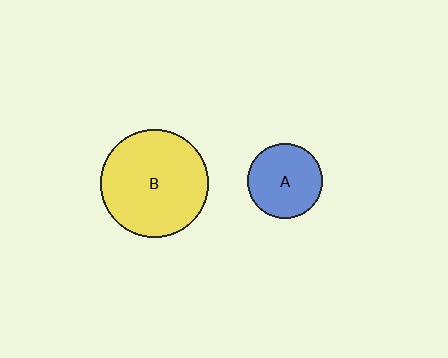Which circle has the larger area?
Circle B (yellow).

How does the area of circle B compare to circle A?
Approximately 2.1 times.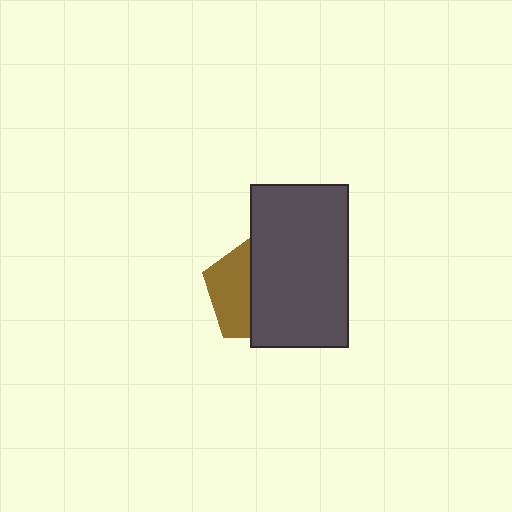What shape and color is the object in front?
The object in front is a dark gray rectangle.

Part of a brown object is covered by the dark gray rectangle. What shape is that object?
It is a pentagon.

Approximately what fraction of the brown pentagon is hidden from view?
Roughly 60% of the brown pentagon is hidden behind the dark gray rectangle.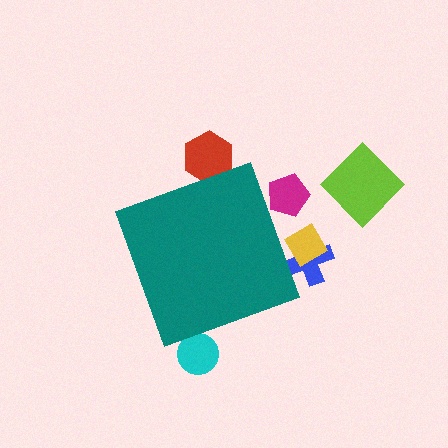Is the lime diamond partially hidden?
No, the lime diamond is fully visible.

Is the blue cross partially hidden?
Yes, the blue cross is partially hidden behind the teal diamond.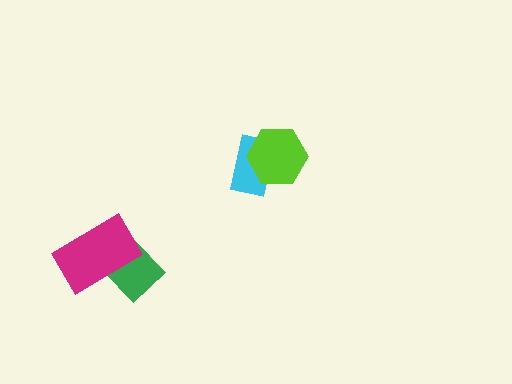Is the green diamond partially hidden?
Yes, it is partially covered by another shape.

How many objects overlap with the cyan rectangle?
1 object overlaps with the cyan rectangle.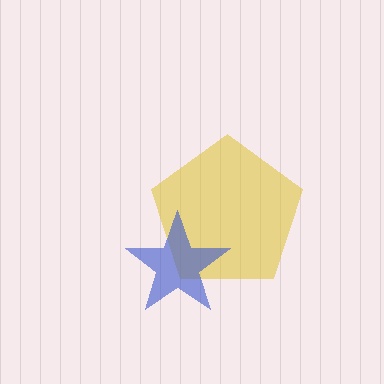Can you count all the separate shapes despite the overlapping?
Yes, there are 2 separate shapes.